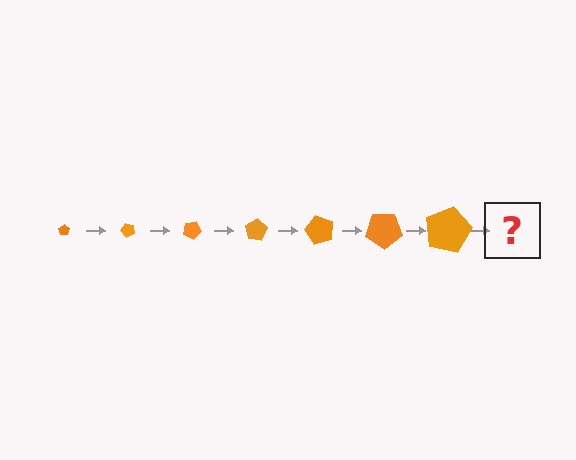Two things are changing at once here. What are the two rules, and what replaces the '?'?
The two rules are that the pentagon grows larger each step and it rotates 50 degrees each step. The '?' should be a pentagon, larger than the previous one and rotated 350 degrees from the start.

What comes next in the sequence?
The next element should be a pentagon, larger than the previous one and rotated 350 degrees from the start.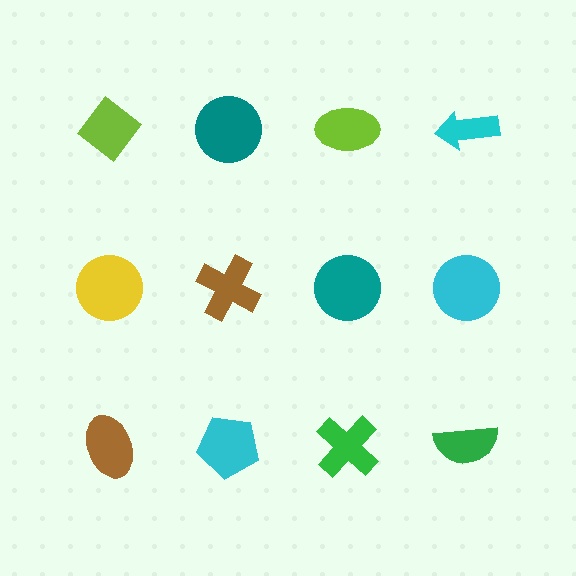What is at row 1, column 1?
A lime diamond.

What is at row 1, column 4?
A cyan arrow.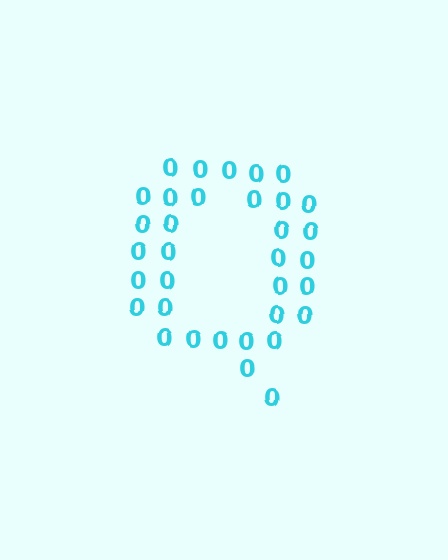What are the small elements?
The small elements are digit 0's.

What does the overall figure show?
The overall figure shows the letter Q.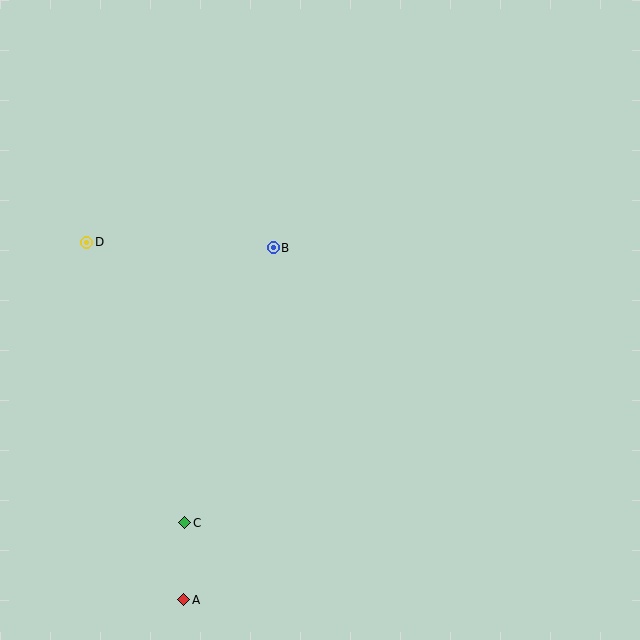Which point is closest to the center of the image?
Point B at (273, 248) is closest to the center.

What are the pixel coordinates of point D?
Point D is at (87, 242).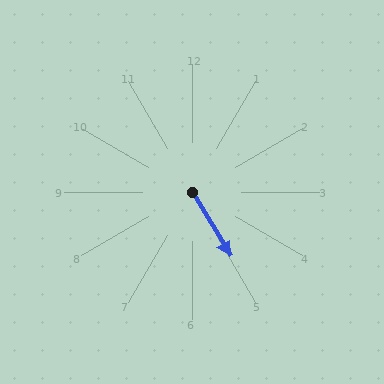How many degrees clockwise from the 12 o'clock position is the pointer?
Approximately 149 degrees.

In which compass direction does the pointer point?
Southeast.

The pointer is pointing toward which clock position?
Roughly 5 o'clock.